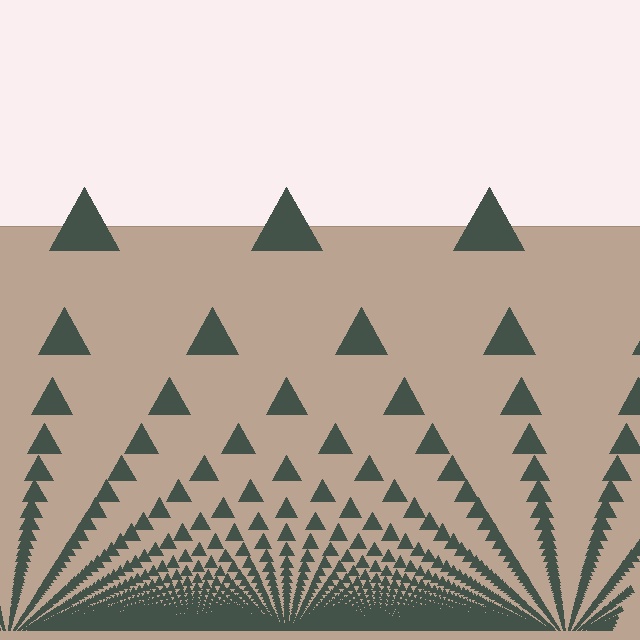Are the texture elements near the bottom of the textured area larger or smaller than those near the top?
Smaller. The gradient is inverted — elements near the bottom are smaller and denser.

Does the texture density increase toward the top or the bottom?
Density increases toward the bottom.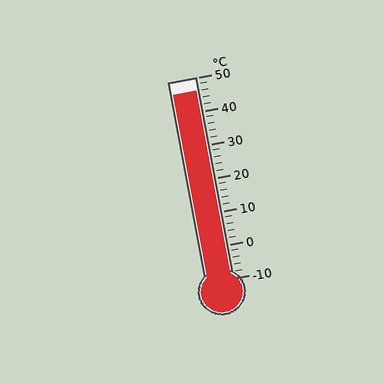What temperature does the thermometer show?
The thermometer shows approximately 46°C.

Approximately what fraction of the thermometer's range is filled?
The thermometer is filled to approximately 95% of its range.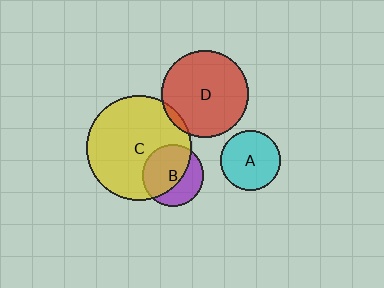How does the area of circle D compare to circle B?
Approximately 2.0 times.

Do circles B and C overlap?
Yes.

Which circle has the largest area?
Circle C (yellow).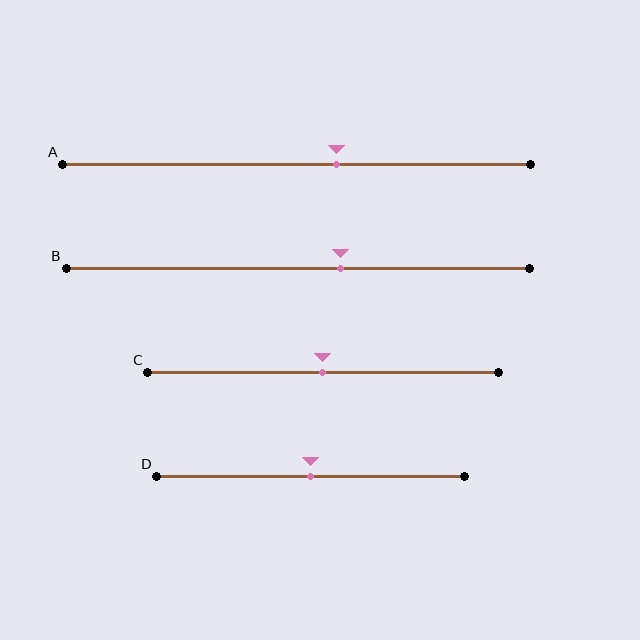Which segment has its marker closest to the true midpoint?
Segment C has its marker closest to the true midpoint.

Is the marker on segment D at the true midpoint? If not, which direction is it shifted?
Yes, the marker on segment D is at the true midpoint.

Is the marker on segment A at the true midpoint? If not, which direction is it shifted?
No, the marker on segment A is shifted to the right by about 9% of the segment length.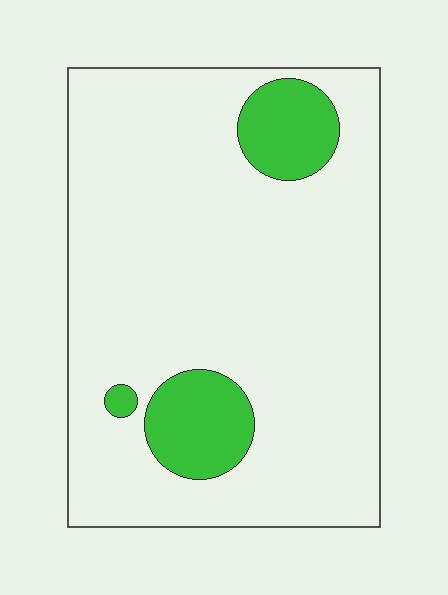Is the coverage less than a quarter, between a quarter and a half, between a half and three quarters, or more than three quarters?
Less than a quarter.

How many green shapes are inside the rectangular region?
3.